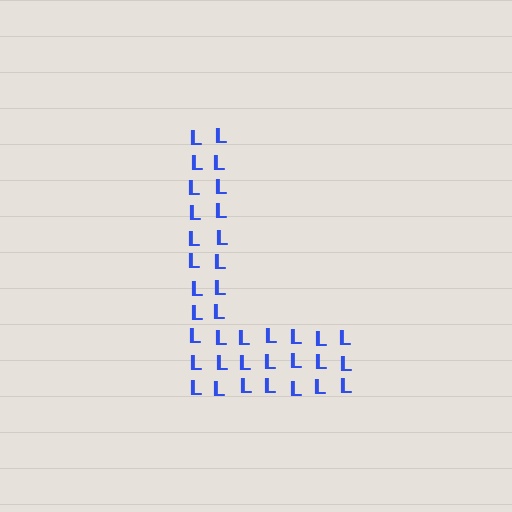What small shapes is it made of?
It is made of small letter L's.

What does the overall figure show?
The overall figure shows the letter L.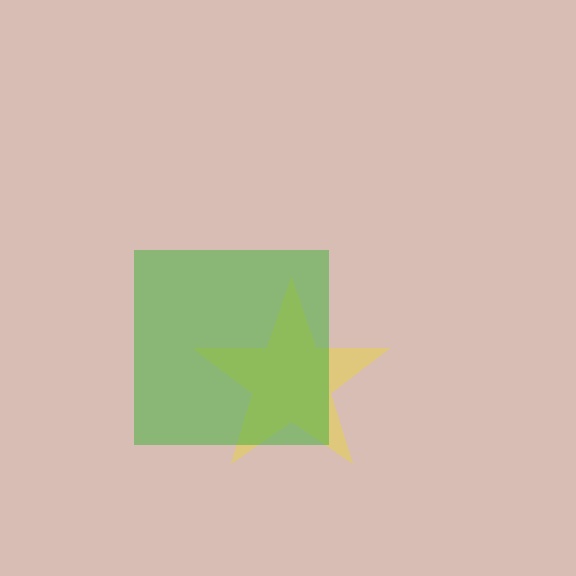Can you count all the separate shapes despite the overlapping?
Yes, there are 2 separate shapes.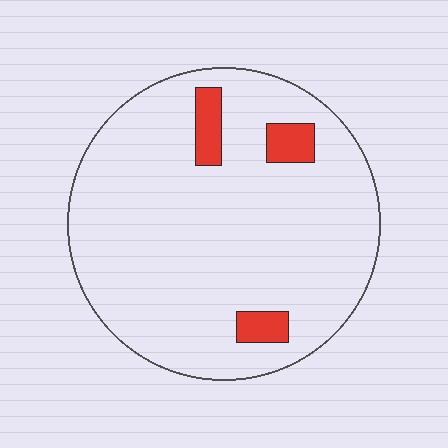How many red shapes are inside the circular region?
3.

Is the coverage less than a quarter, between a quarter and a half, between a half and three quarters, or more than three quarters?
Less than a quarter.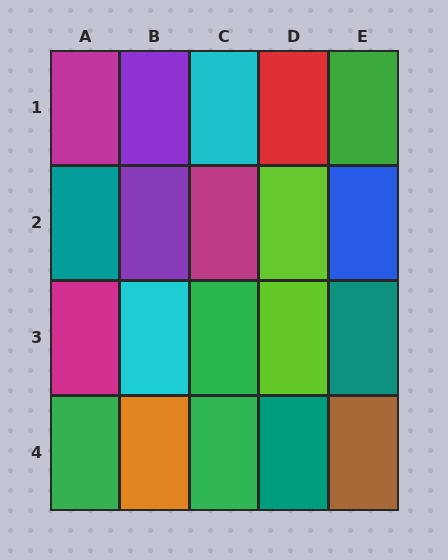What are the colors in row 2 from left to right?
Teal, purple, magenta, lime, blue.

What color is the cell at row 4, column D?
Teal.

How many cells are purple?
2 cells are purple.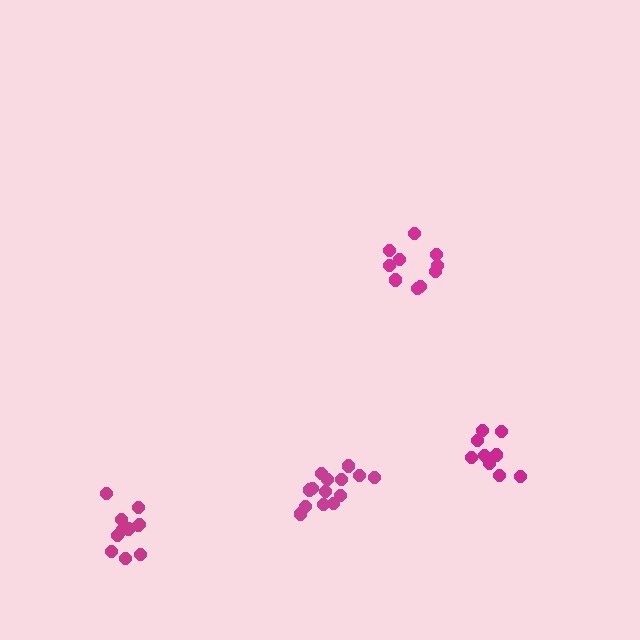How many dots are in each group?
Group 1: 15 dots, Group 2: 10 dots, Group 3: 11 dots, Group 4: 9 dots (45 total).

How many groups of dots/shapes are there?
There are 4 groups.